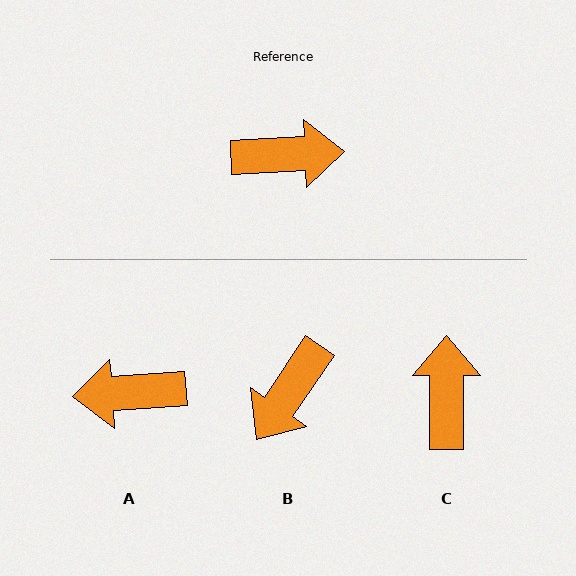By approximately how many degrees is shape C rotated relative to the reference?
Approximately 87 degrees counter-clockwise.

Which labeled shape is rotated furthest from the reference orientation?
A, about 179 degrees away.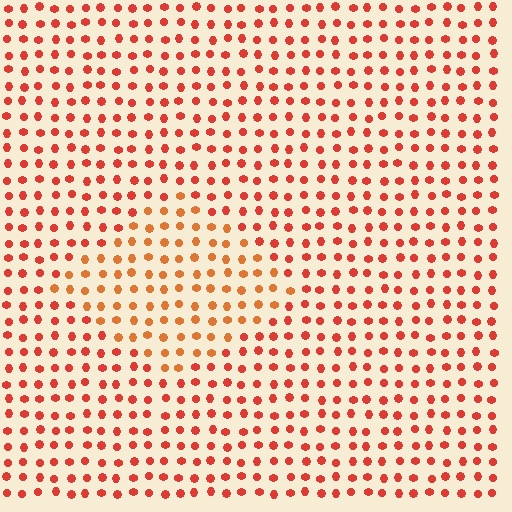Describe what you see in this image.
The image is filled with small red elements in a uniform arrangement. A diamond-shaped region is visible where the elements are tinted to a slightly different hue, forming a subtle color boundary.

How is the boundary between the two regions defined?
The boundary is defined purely by a slight shift in hue (about 21 degrees). Spacing, size, and orientation are identical on both sides.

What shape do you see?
I see a diamond.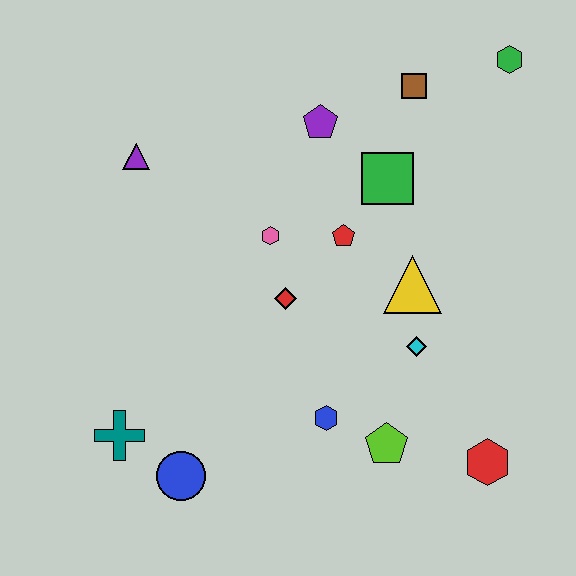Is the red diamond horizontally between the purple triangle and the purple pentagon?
Yes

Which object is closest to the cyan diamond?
The yellow triangle is closest to the cyan diamond.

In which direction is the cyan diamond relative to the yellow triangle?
The cyan diamond is below the yellow triangle.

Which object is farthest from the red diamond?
The green hexagon is farthest from the red diamond.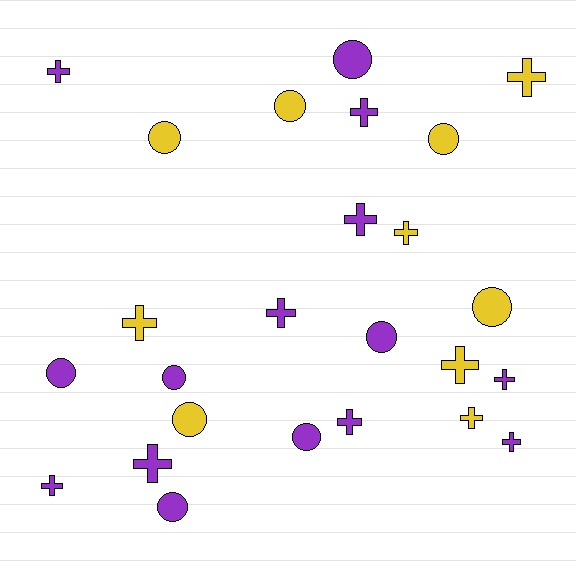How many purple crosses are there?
There are 9 purple crosses.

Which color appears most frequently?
Purple, with 15 objects.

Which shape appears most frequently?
Cross, with 14 objects.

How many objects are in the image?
There are 25 objects.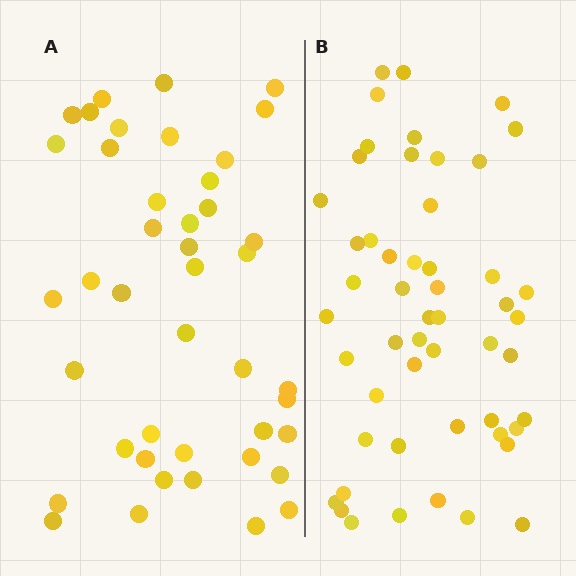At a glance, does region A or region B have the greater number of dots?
Region B (the right region) has more dots.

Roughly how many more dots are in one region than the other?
Region B has roughly 8 or so more dots than region A.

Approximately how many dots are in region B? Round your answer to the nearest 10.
About 50 dots. (The exact count is 52, which rounds to 50.)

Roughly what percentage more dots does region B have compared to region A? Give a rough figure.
About 20% more.